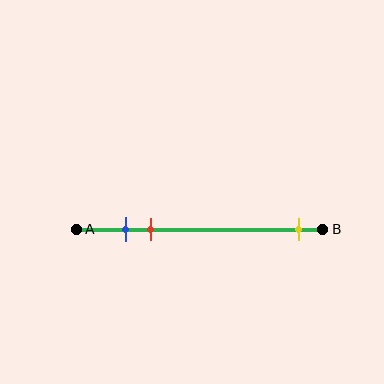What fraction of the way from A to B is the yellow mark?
The yellow mark is approximately 90% (0.9) of the way from A to B.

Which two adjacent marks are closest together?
The blue and red marks are the closest adjacent pair.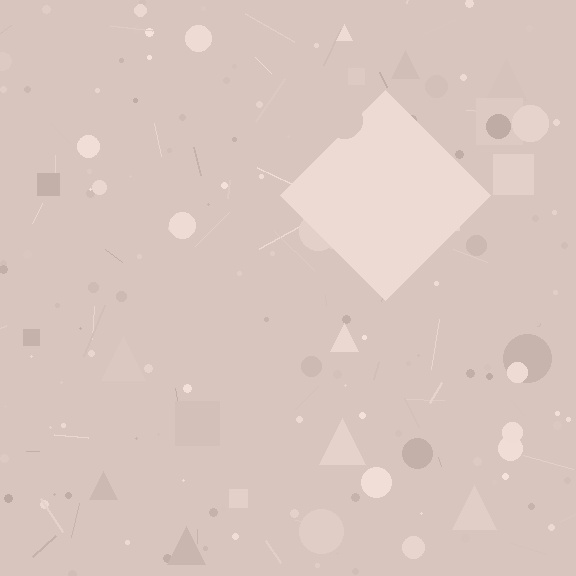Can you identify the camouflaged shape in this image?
The camouflaged shape is a diamond.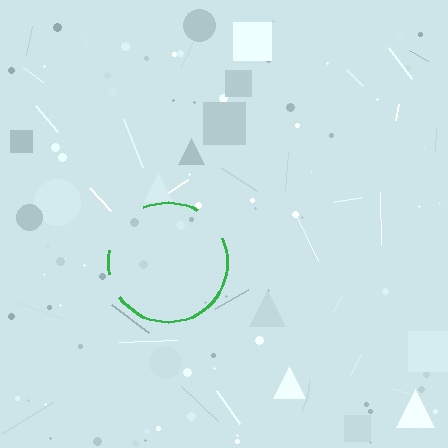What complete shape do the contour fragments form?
The contour fragments form a circle.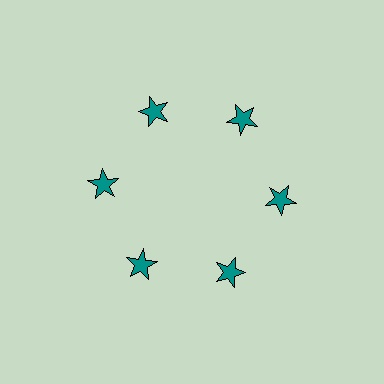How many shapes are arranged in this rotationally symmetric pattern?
There are 6 shapes, arranged in 6 groups of 1.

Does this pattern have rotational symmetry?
Yes, this pattern has 6-fold rotational symmetry. It looks the same after rotating 60 degrees around the center.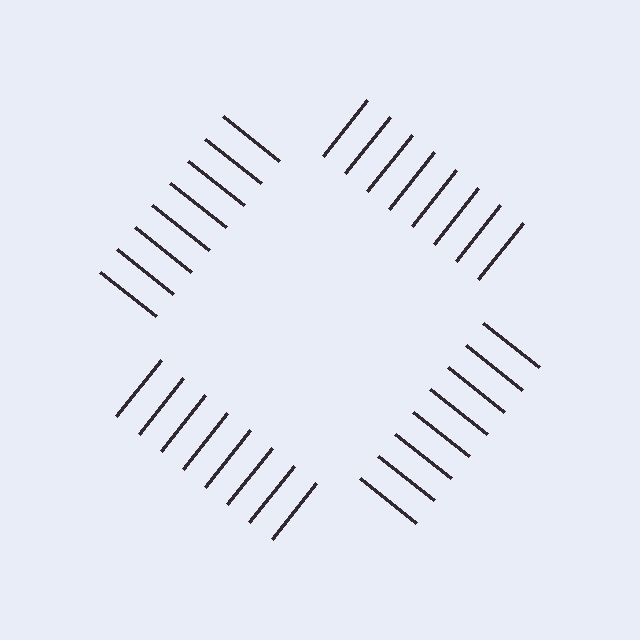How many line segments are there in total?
32 — 8 along each of the 4 edges.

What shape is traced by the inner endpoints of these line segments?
An illusory square — the line segments terminate on its edges but no continuous stroke is drawn.